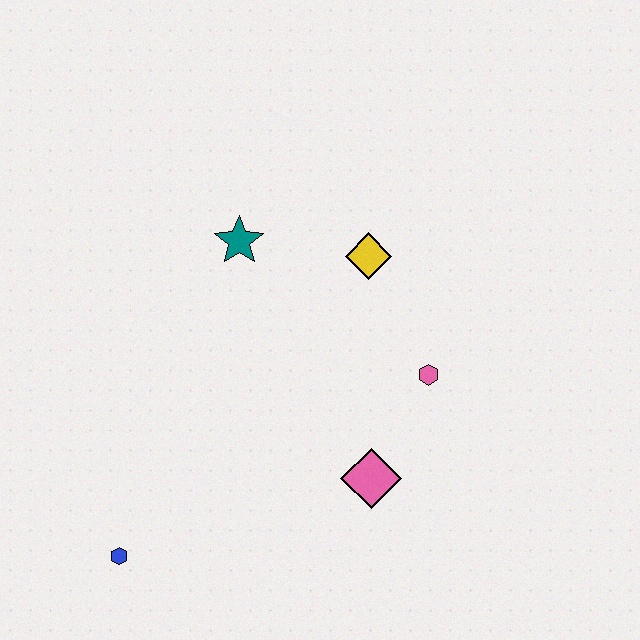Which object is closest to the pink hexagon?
The pink diamond is closest to the pink hexagon.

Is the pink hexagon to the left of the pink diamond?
No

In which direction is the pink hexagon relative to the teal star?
The pink hexagon is to the right of the teal star.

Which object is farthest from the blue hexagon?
The yellow diamond is farthest from the blue hexagon.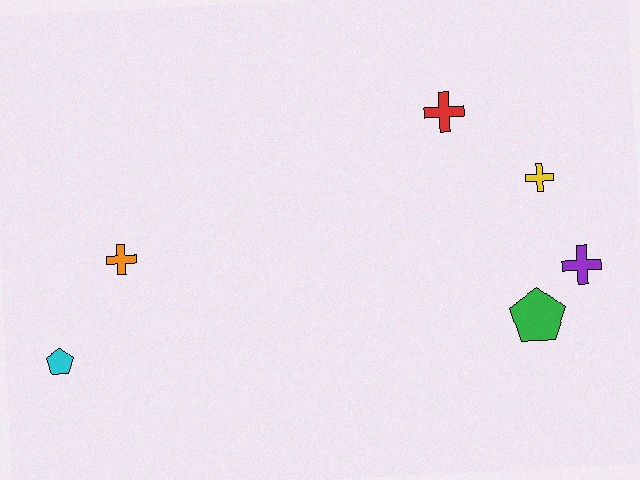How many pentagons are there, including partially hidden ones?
There are 2 pentagons.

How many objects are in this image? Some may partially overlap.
There are 6 objects.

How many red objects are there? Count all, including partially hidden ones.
There is 1 red object.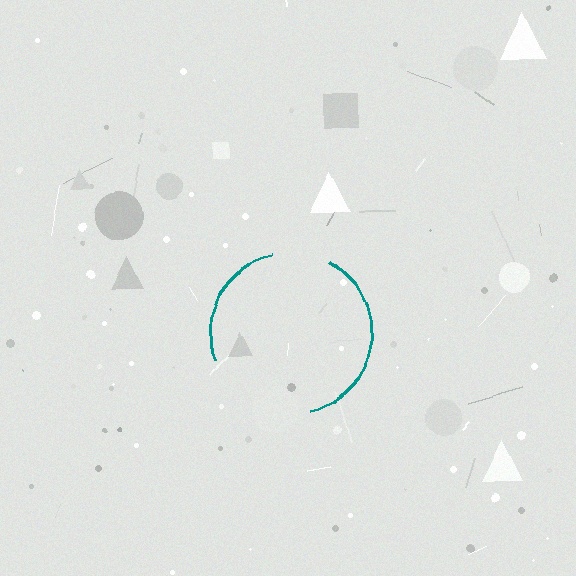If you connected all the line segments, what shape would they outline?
They would outline a circle.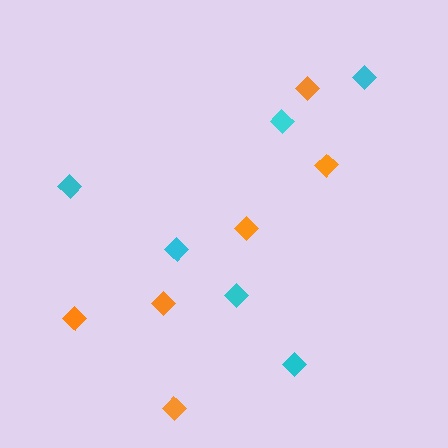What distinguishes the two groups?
There are 2 groups: one group of cyan diamonds (6) and one group of orange diamonds (6).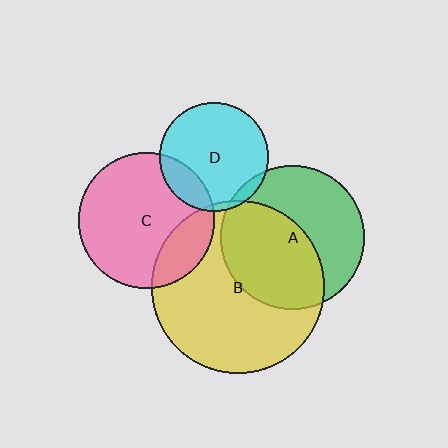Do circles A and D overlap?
Yes.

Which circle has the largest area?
Circle B (yellow).